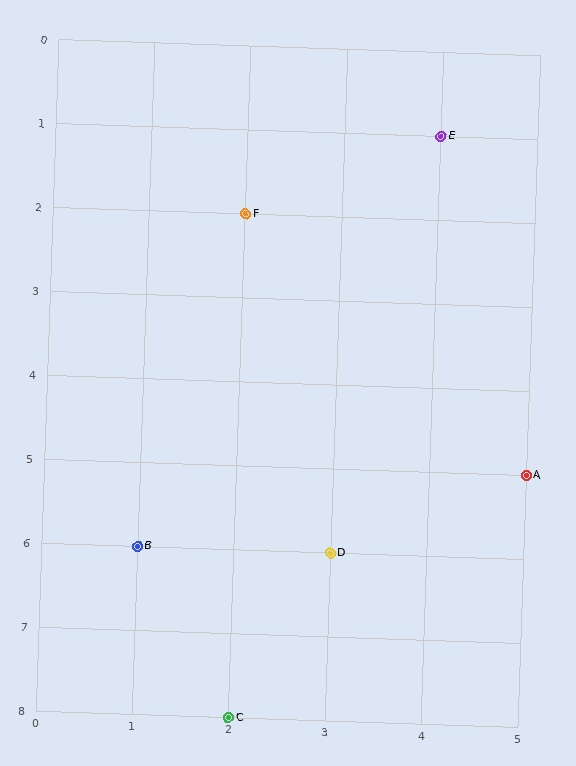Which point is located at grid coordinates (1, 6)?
Point B is at (1, 6).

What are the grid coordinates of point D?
Point D is at grid coordinates (3, 6).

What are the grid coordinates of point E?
Point E is at grid coordinates (4, 1).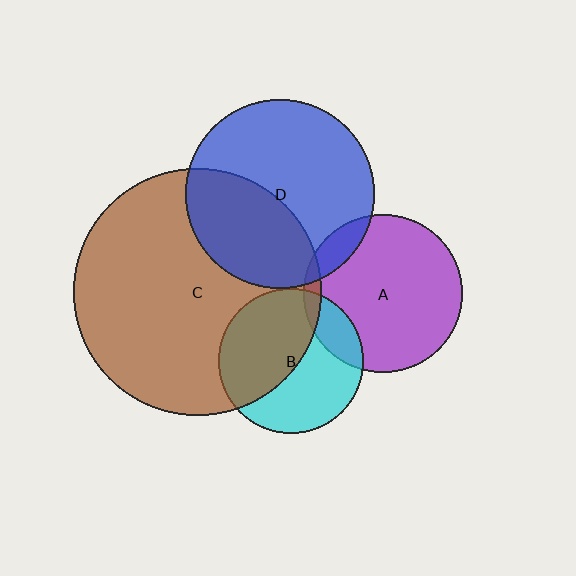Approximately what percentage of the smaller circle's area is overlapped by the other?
Approximately 5%.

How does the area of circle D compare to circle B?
Approximately 1.7 times.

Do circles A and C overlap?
Yes.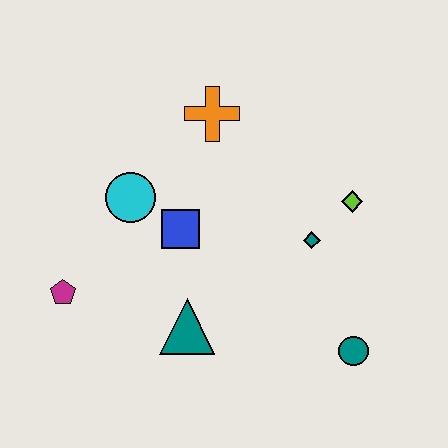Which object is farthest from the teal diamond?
The magenta pentagon is farthest from the teal diamond.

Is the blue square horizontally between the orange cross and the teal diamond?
No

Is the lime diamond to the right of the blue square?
Yes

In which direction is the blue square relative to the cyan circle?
The blue square is to the right of the cyan circle.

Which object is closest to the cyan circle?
The blue square is closest to the cyan circle.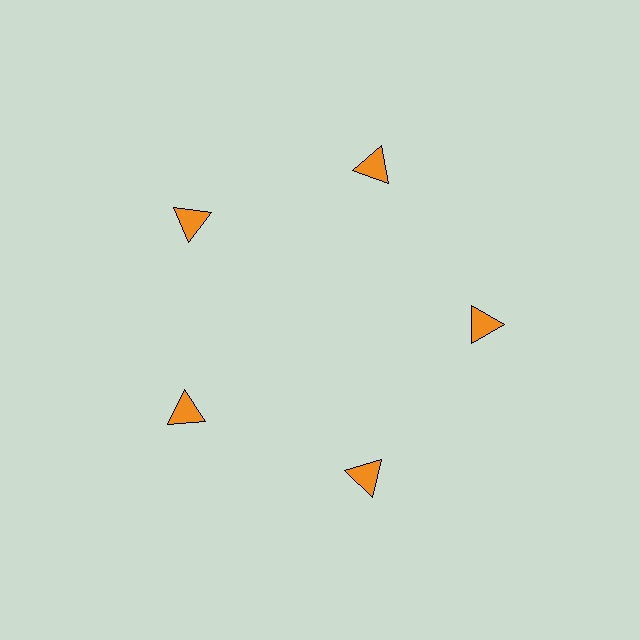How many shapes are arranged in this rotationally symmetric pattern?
There are 5 shapes, arranged in 5 groups of 1.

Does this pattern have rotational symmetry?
Yes, this pattern has 5-fold rotational symmetry. It looks the same after rotating 72 degrees around the center.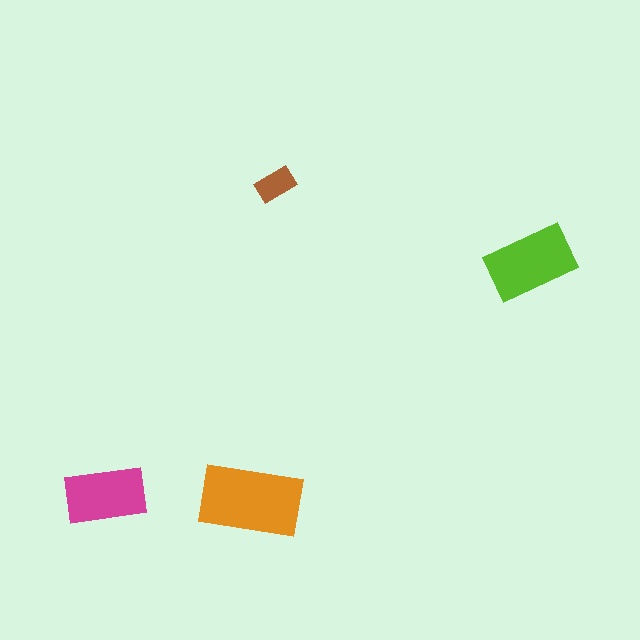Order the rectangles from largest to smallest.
the orange one, the lime one, the magenta one, the brown one.